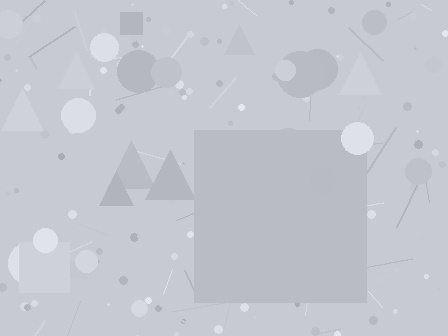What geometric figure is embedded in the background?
A square is embedded in the background.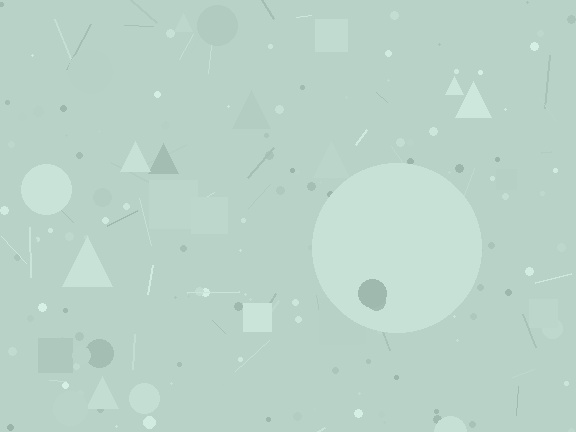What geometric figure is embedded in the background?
A circle is embedded in the background.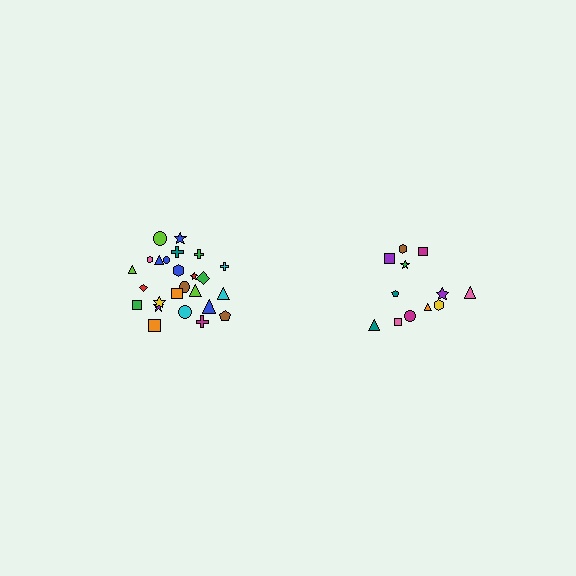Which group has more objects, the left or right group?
The left group.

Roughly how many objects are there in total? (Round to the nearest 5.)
Roughly 35 objects in total.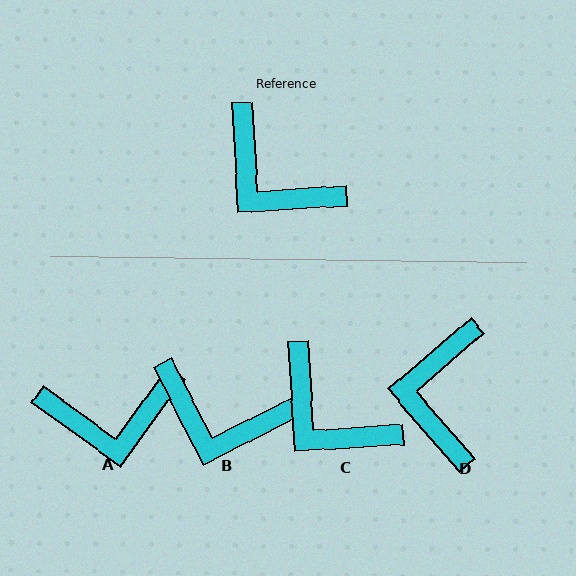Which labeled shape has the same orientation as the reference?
C.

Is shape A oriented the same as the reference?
No, it is off by about 50 degrees.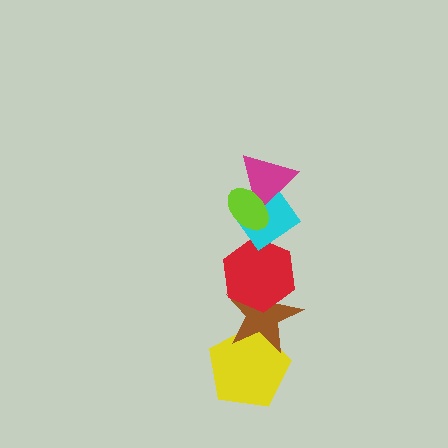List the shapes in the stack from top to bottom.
From top to bottom: the lime ellipse, the magenta triangle, the cyan diamond, the red hexagon, the brown star, the yellow pentagon.